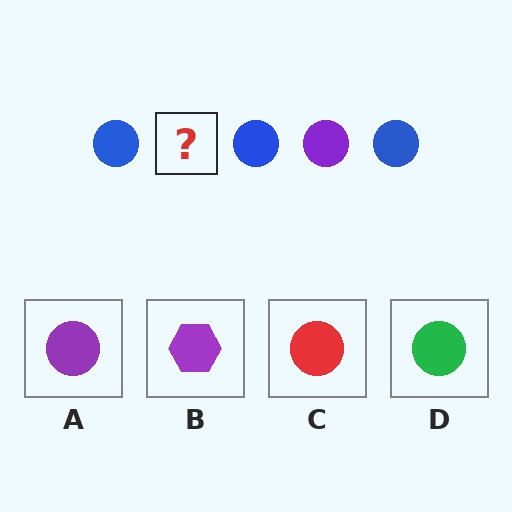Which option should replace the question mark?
Option A.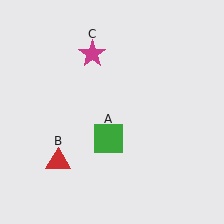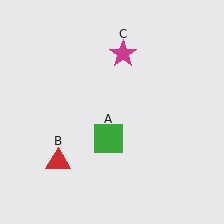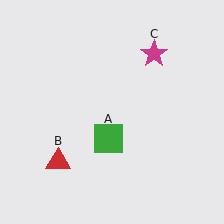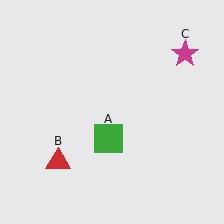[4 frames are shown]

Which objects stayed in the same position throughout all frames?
Green square (object A) and red triangle (object B) remained stationary.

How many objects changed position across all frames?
1 object changed position: magenta star (object C).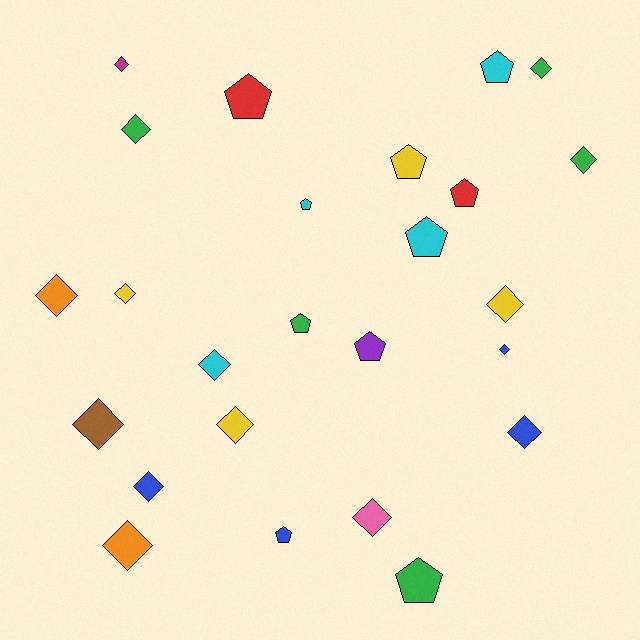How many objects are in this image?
There are 25 objects.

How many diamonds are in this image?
There are 15 diamonds.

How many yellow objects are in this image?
There are 4 yellow objects.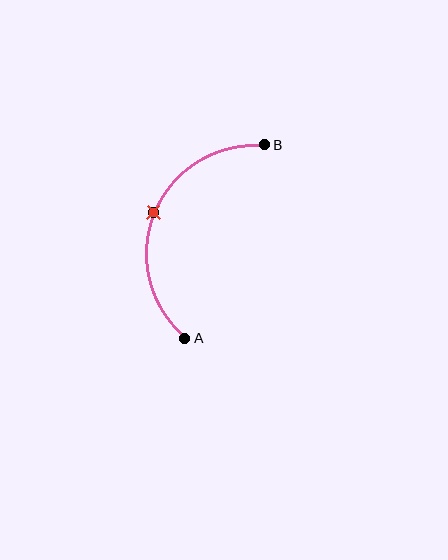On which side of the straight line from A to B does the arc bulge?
The arc bulges to the left of the straight line connecting A and B.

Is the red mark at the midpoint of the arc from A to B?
Yes. The red mark lies on the arc at equal arc-length from both A and B — it is the arc midpoint.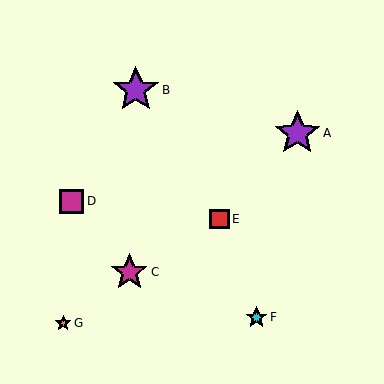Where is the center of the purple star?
The center of the purple star is at (297, 133).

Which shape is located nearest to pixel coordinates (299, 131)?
The purple star (labeled A) at (297, 133) is nearest to that location.